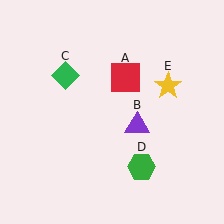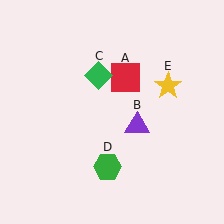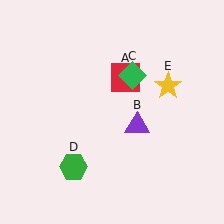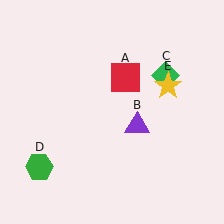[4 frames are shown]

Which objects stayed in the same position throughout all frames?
Red square (object A) and purple triangle (object B) and yellow star (object E) remained stationary.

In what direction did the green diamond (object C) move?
The green diamond (object C) moved right.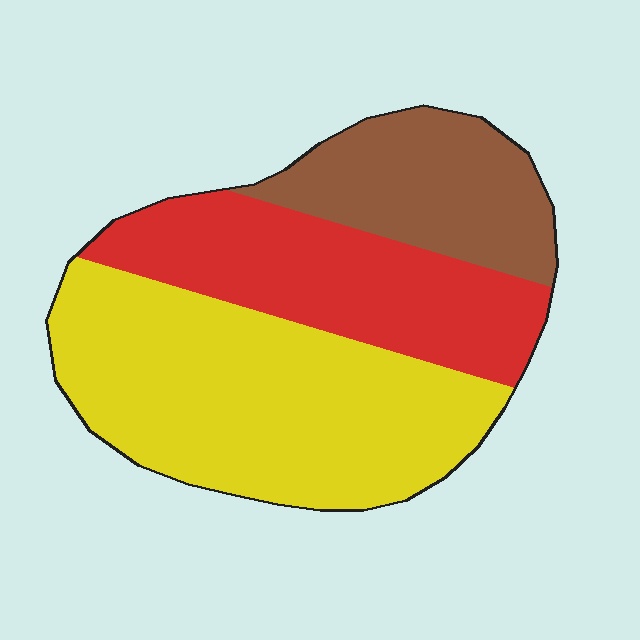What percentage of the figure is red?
Red covers around 30% of the figure.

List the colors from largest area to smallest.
From largest to smallest: yellow, red, brown.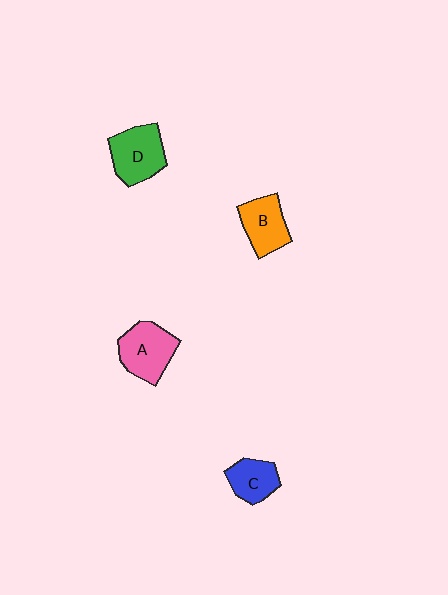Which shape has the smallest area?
Shape C (blue).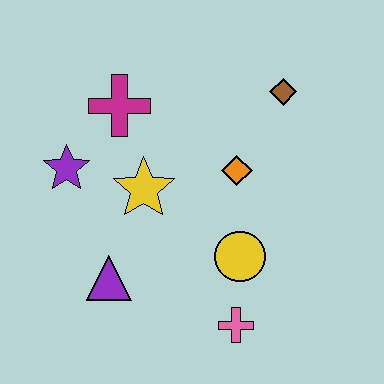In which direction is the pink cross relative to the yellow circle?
The pink cross is below the yellow circle.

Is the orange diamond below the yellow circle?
No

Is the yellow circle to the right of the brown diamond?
No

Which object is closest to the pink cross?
The yellow circle is closest to the pink cross.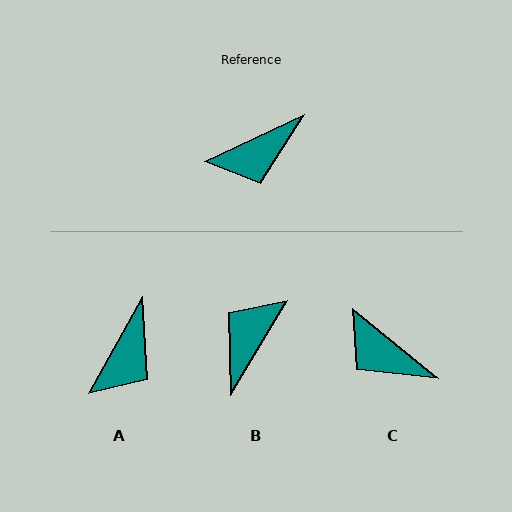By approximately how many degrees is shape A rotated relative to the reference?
Approximately 36 degrees counter-clockwise.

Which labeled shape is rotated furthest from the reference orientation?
B, about 147 degrees away.